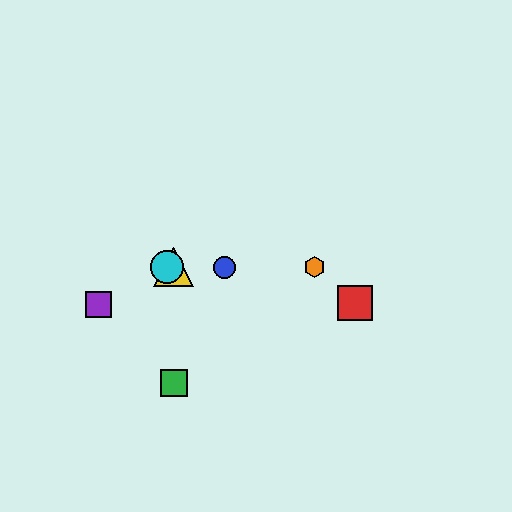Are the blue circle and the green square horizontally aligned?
No, the blue circle is at y≈267 and the green square is at y≈383.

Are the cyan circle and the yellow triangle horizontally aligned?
Yes, both are at y≈267.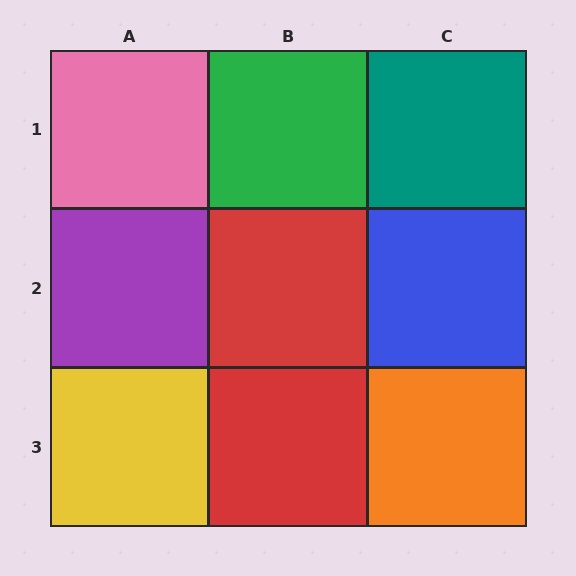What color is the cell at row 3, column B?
Red.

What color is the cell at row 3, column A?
Yellow.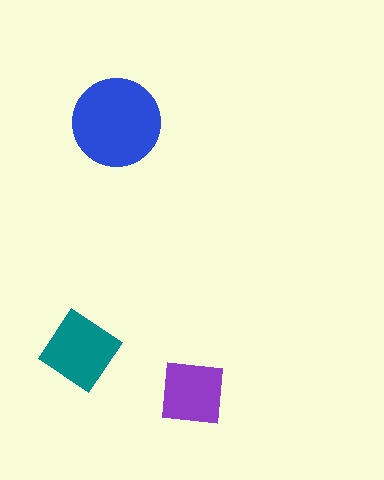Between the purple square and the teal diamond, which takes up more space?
The teal diamond.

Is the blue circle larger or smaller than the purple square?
Larger.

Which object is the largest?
The blue circle.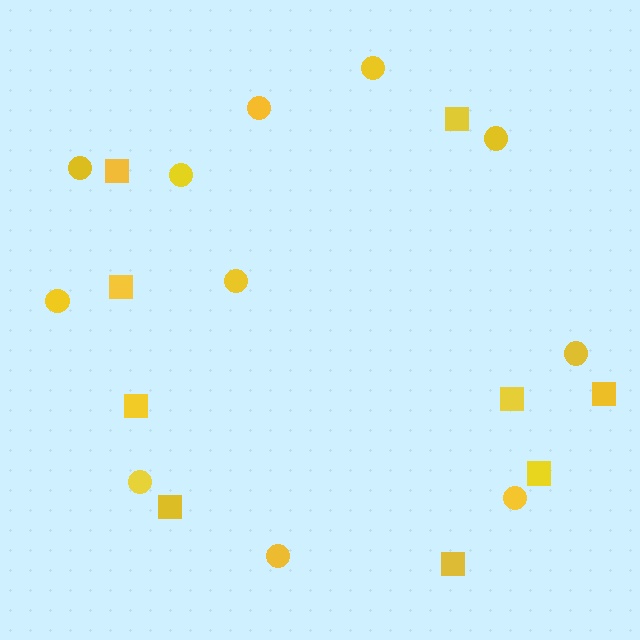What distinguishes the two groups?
There are 2 groups: one group of circles (11) and one group of squares (9).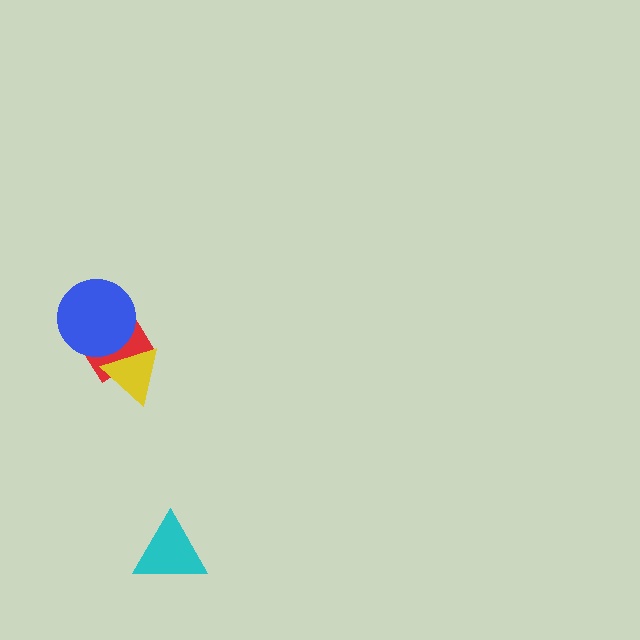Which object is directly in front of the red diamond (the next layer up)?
The blue circle is directly in front of the red diamond.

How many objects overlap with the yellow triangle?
1 object overlaps with the yellow triangle.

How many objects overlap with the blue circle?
1 object overlaps with the blue circle.